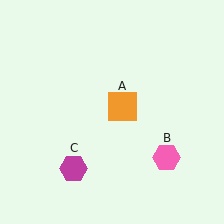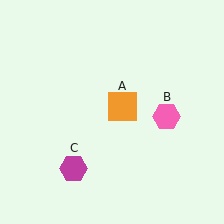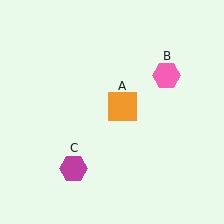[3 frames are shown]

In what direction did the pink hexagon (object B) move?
The pink hexagon (object B) moved up.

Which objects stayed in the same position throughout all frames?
Orange square (object A) and magenta hexagon (object C) remained stationary.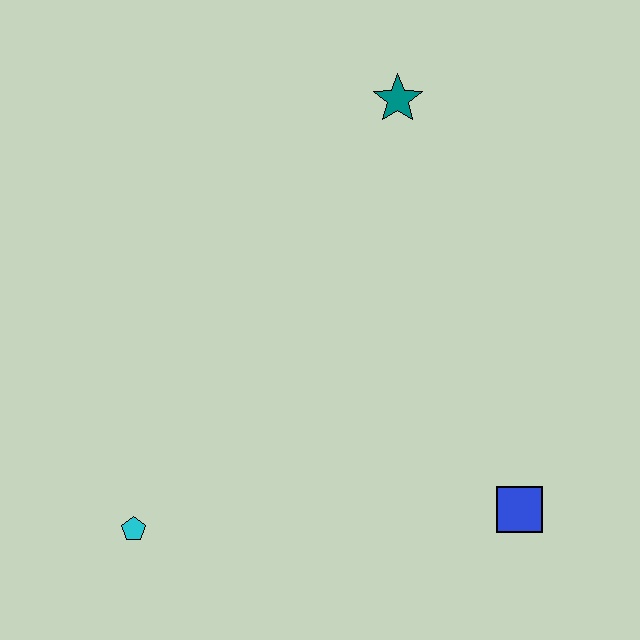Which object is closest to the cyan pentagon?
The blue square is closest to the cyan pentagon.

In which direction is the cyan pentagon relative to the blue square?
The cyan pentagon is to the left of the blue square.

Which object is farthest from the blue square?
The teal star is farthest from the blue square.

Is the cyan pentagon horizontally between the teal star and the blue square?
No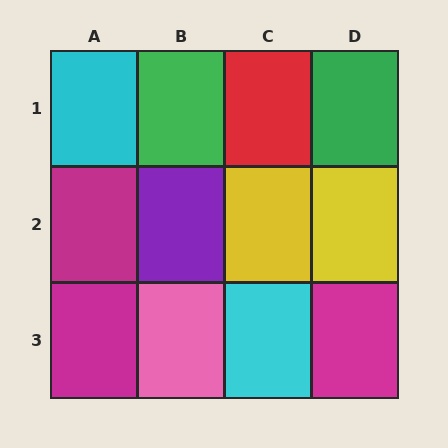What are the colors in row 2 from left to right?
Magenta, purple, yellow, yellow.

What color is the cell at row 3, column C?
Cyan.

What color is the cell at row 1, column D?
Green.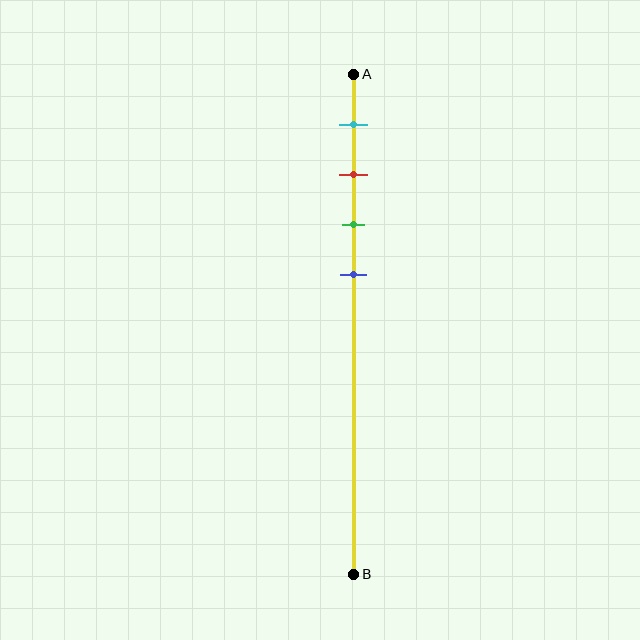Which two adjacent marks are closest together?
The red and green marks are the closest adjacent pair.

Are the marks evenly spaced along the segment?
Yes, the marks are approximately evenly spaced.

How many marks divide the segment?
There are 4 marks dividing the segment.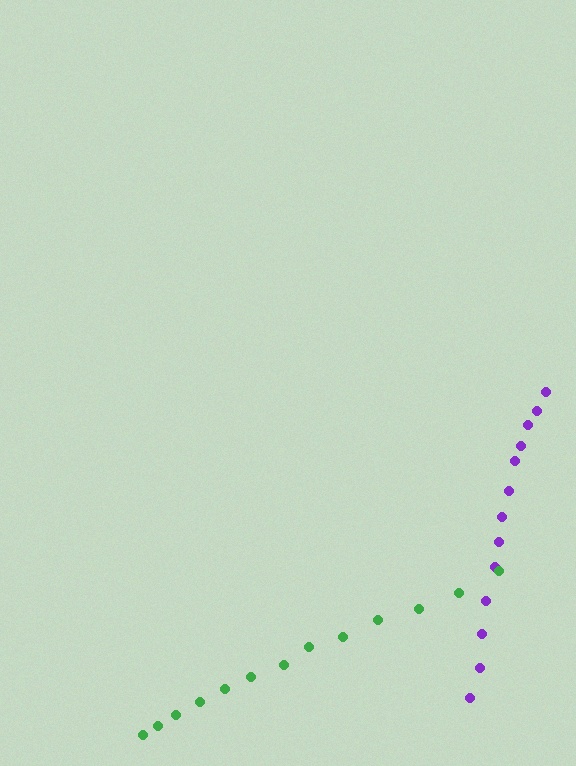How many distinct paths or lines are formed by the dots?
There are 2 distinct paths.